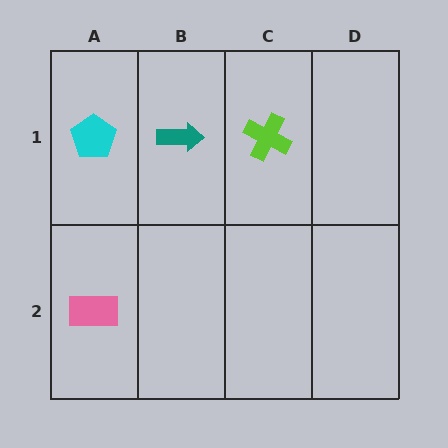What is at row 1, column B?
A teal arrow.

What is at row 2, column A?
A pink rectangle.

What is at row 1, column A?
A cyan pentagon.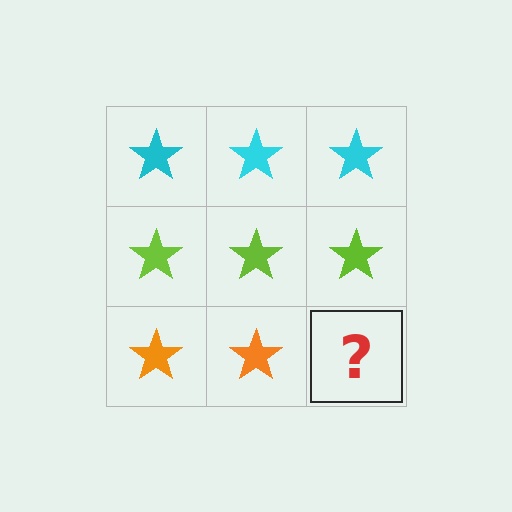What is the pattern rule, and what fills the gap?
The rule is that each row has a consistent color. The gap should be filled with an orange star.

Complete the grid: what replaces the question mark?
The question mark should be replaced with an orange star.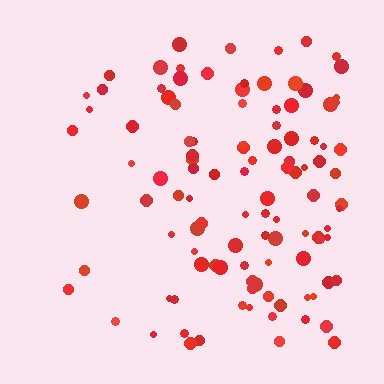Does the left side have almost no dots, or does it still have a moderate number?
Still a moderate number, just noticeably fewer than the right.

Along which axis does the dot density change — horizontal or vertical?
Horizontal.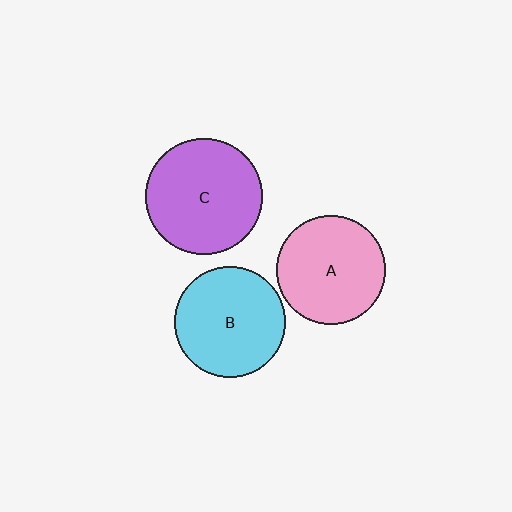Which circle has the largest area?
Circle C (purple).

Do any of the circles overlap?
No, none of the circles overlap.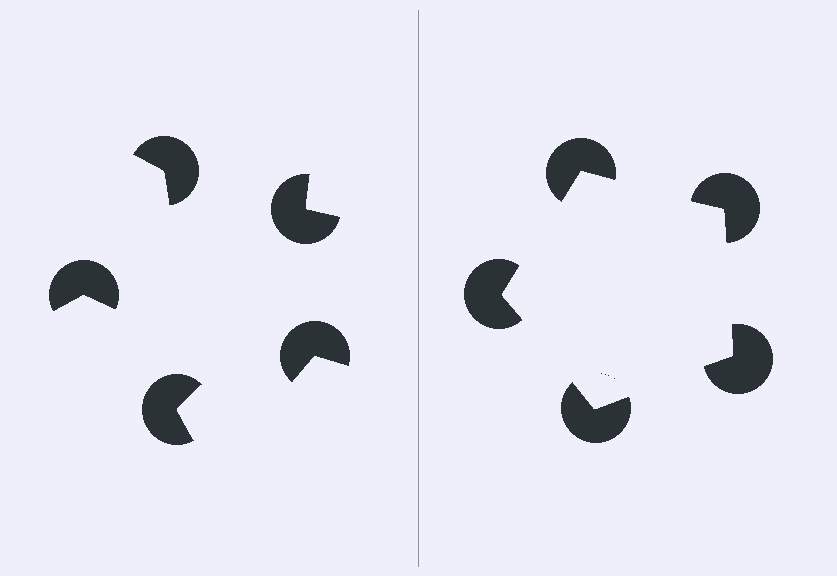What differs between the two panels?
The pac-man discs are positioned identically on both sides; only the wedge orientations differ. On the right they align to a pentagon; on the left they are misaligned.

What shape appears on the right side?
An illusory pentagon.